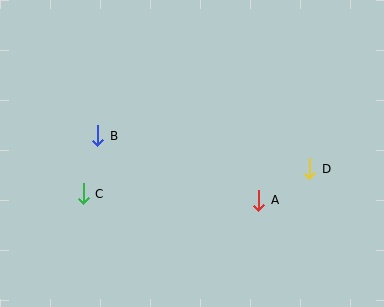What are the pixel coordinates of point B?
Point B is at (98, 136).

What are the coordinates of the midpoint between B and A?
The midpoint between B and A is at (178, 168).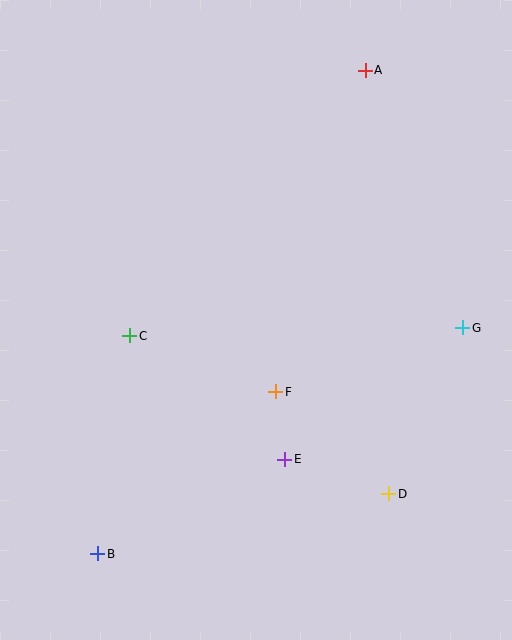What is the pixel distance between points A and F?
The distance between A and F is 334 pixels.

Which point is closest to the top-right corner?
Point A is closest to the top-right corner.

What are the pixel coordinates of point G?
Point G is at (463, 328).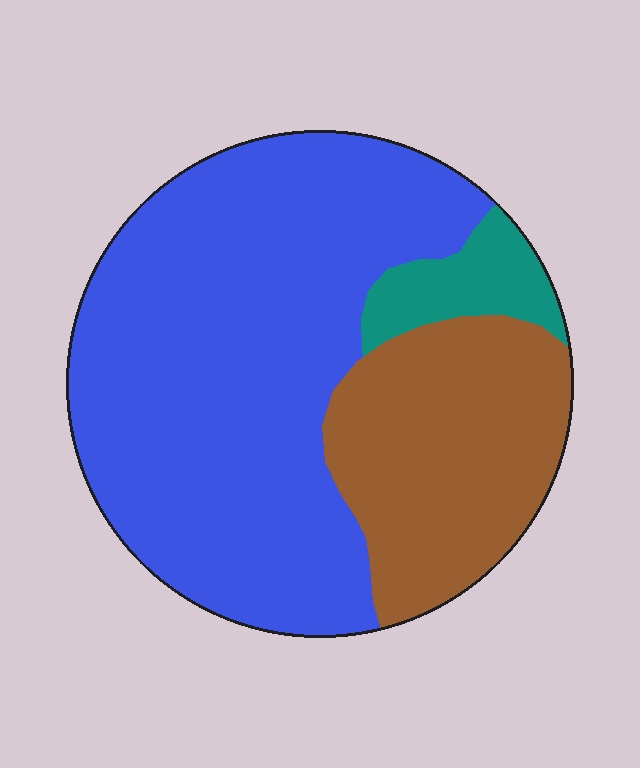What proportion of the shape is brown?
Brown covers 27% of the shape.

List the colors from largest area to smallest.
From largest to smallest: blue, brown, teal.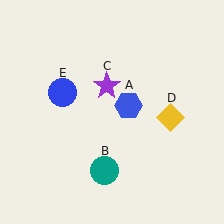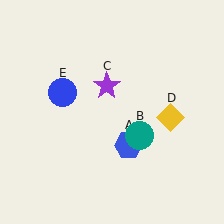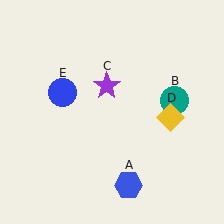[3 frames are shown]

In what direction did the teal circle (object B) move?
The teal circle (object B) moved up and to the right.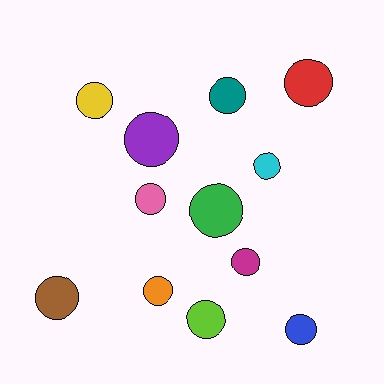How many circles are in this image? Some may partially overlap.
There are 12 circles.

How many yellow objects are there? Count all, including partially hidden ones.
There is 1 yellow object.